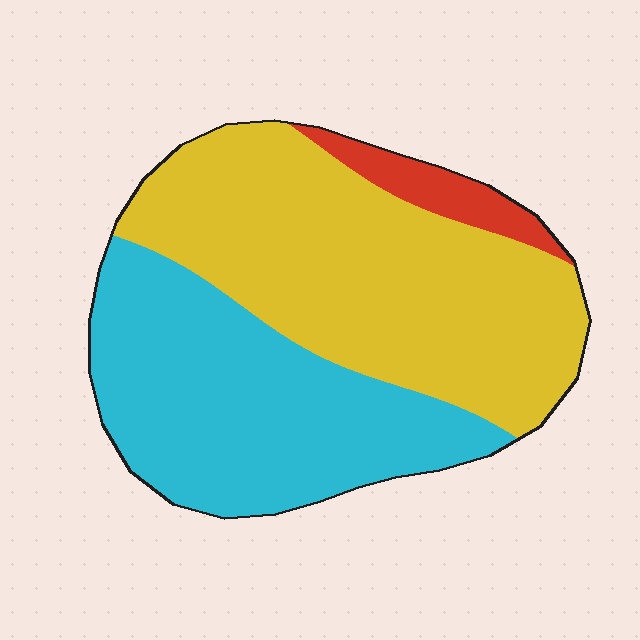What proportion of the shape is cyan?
Cyan takes up between a quarter and a half of the shape.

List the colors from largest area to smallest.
From largest to smallest: yellow, cyan, red.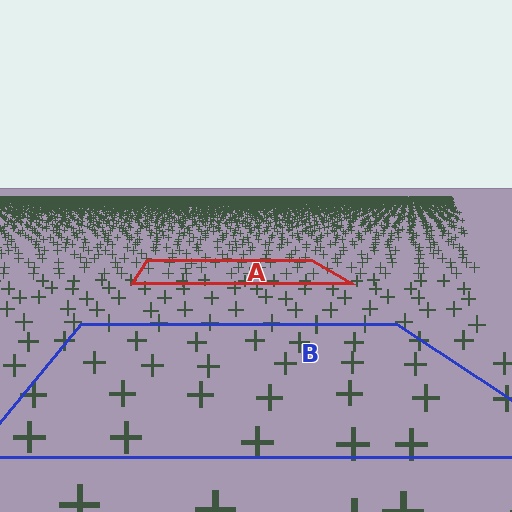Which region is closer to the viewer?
Region B is closer. The texture elements there are larger and more spread out.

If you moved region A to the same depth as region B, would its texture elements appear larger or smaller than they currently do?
They would appear larger. At a closer depth, the same texture elements are projected at a bigger on-screen size.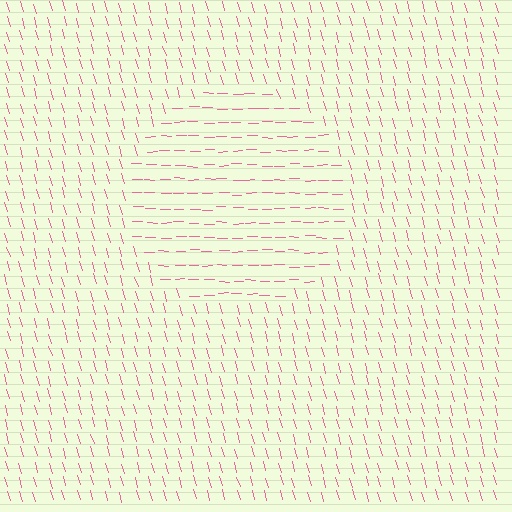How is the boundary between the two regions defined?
The boundary is defined purely by a change in line orientation (approximately 74 degrees difference). All lines are the same color and thickness.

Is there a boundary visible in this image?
Yes, there is a texture boundary formed by a change in line orientation.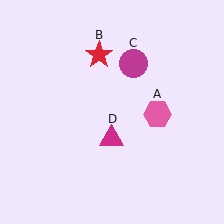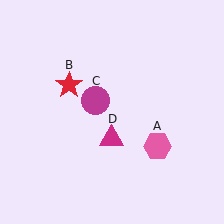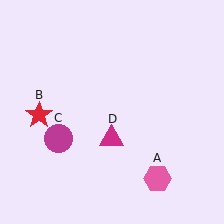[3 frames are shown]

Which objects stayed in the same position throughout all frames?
Magenta triangle (object D) remained stationary.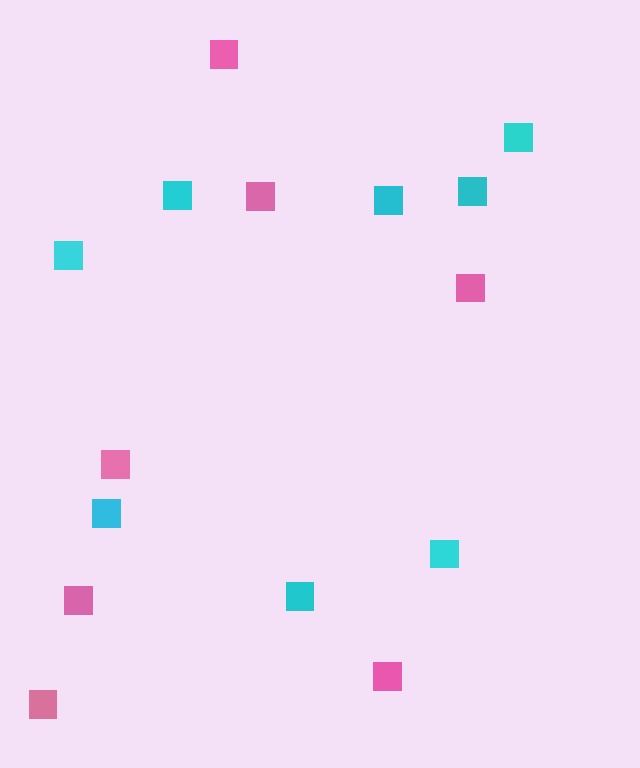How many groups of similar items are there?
There are 2 groups: one group of cyan squares (8) and one group of pink squares (7).